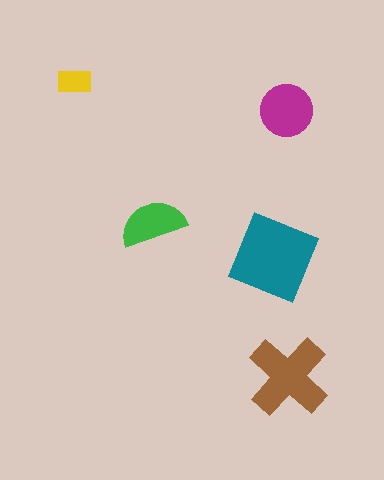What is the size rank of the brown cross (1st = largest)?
2nd.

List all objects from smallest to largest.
The yellow rectangle, the green semicircle, the magenta circle, the brown cross, the teal diamond.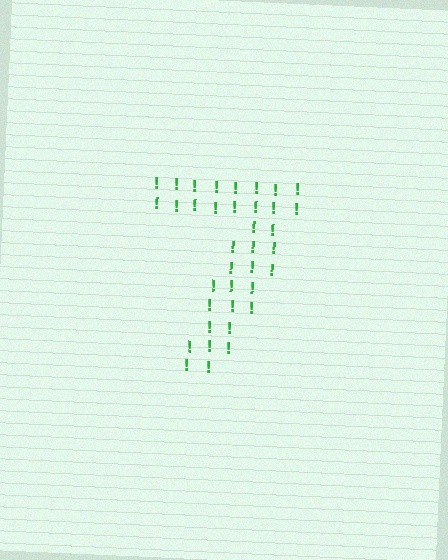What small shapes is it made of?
It is made of small exclamation marks.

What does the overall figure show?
The overall figure shows the digit 7.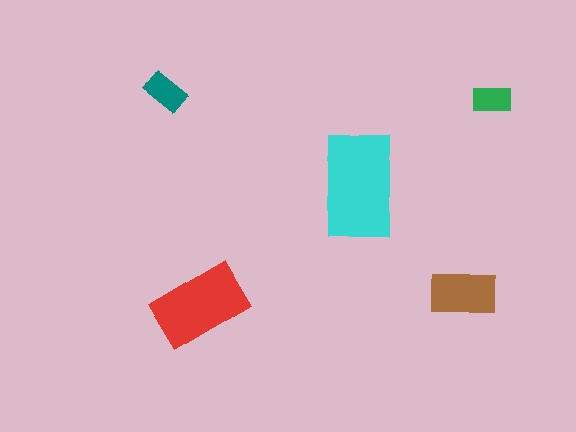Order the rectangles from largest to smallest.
the cyan one, the red one, the brown one, the teal one, the green one.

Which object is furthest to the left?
The teal rectangle is leftmost.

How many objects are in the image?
There are 5 objects in the image.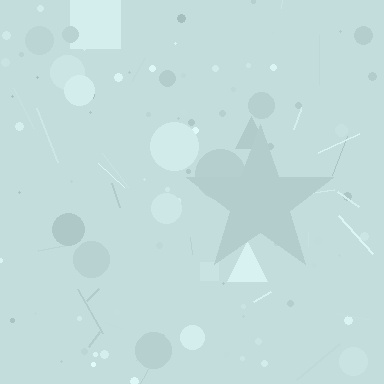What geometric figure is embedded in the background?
A star is embedded in the background.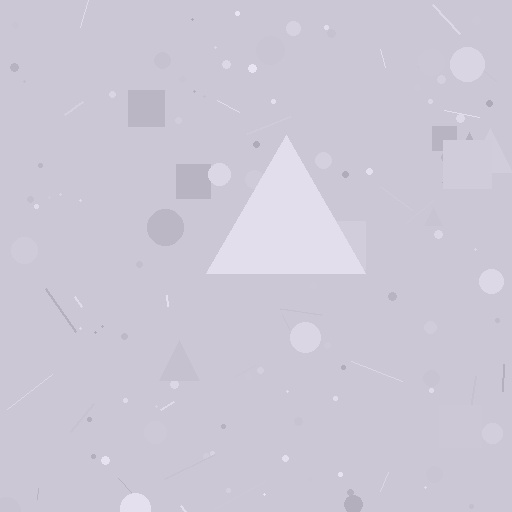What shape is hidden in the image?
A triangle is hidden in the image.